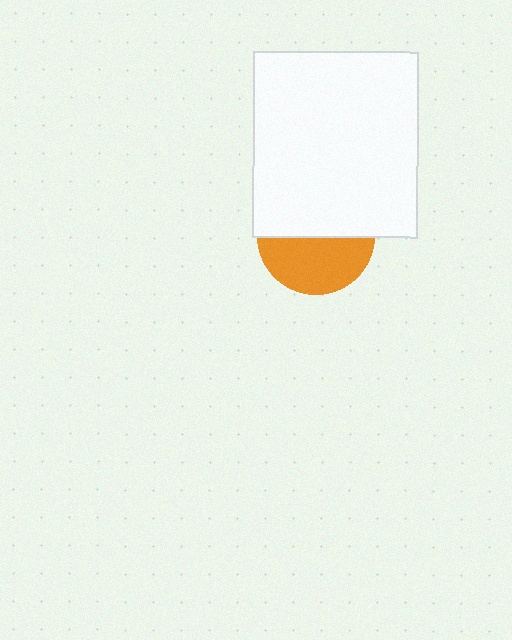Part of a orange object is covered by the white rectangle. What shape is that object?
It is a circle.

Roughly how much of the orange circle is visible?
About half of it is visible (roughly 48%).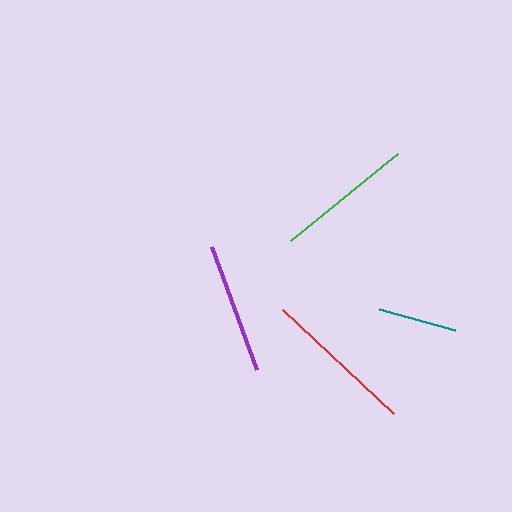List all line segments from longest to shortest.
From longest to shortest: red, green, purple, teal.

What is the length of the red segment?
The red segment is approximately 153 pixels long.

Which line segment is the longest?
The red line is the longest at approximately 153 pixels.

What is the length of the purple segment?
The purple segment is approximately 131 pixels long.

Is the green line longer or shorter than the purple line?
The green line is longer than the purple line.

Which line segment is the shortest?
The teal line is the shortest at approximately 79 pixels.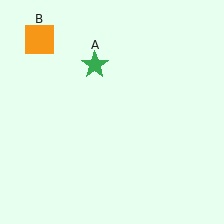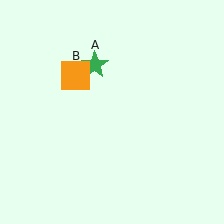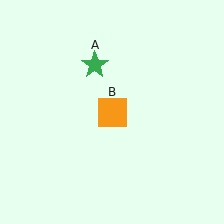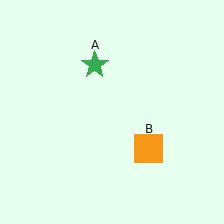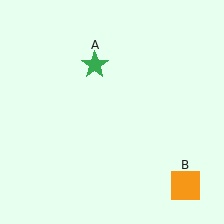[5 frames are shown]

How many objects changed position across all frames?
1 object changed position: orange square (object B).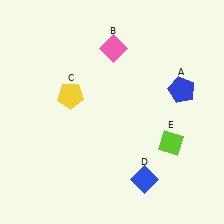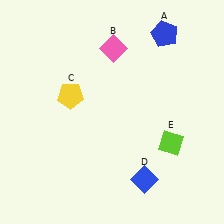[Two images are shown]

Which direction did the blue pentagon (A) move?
The blue pentagon (A) moved up.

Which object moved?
The blue pentagon (A) moved up.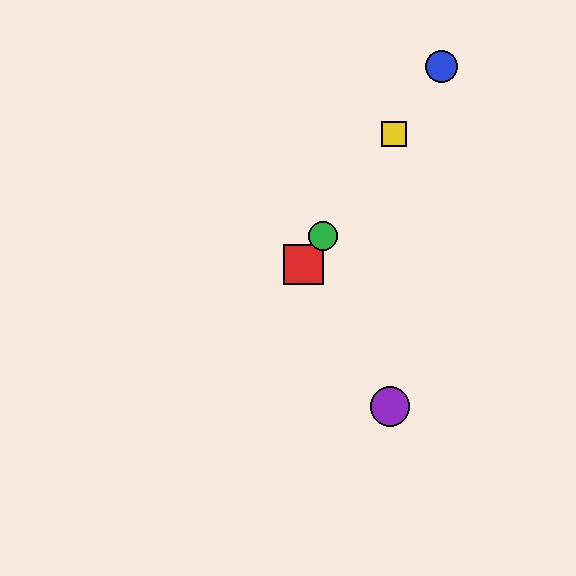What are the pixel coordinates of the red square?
The red square is at (304, 265).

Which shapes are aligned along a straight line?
The red square, the blue circle, the green circle, the yellow square are aligned along a straight line.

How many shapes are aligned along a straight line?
4 shapes (the red square, the blue circle, the green circle, the yellow square) are aligned along a straight line.